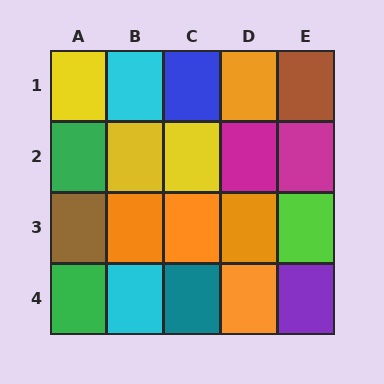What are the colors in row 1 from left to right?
Yellow, cyan, blue, orange, brown.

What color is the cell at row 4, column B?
Cyan.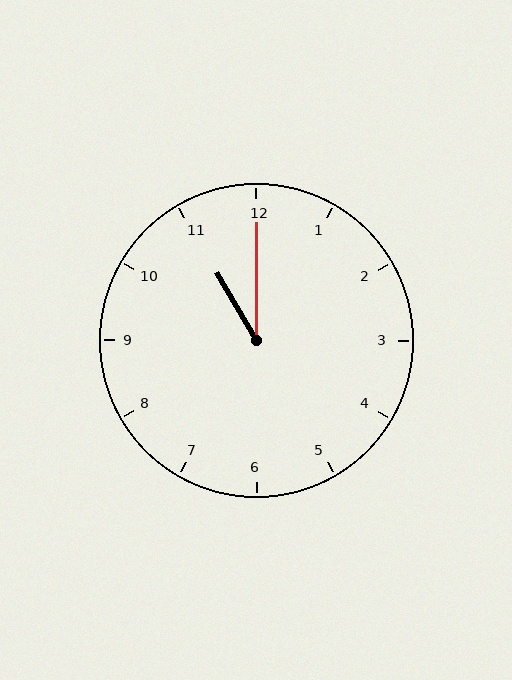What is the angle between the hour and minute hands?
Approximately 30 degrees.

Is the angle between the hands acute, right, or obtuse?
It is acute.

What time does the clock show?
11:00.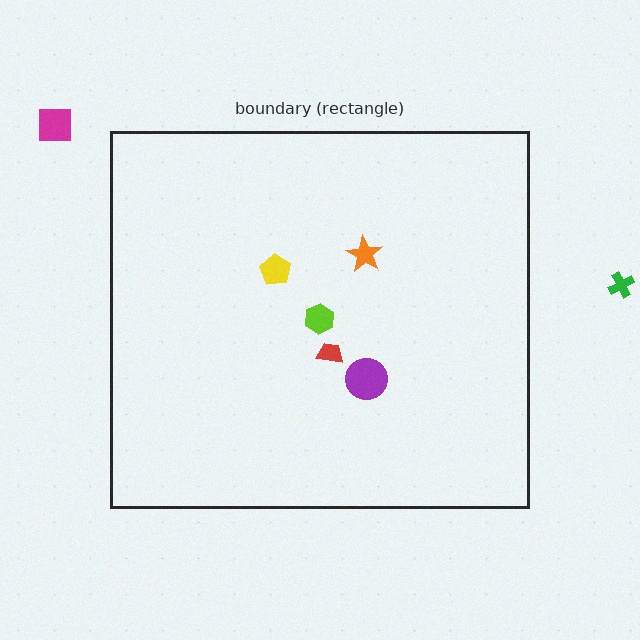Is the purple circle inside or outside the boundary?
Inside.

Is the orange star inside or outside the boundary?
Inside.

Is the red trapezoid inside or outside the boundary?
Inside.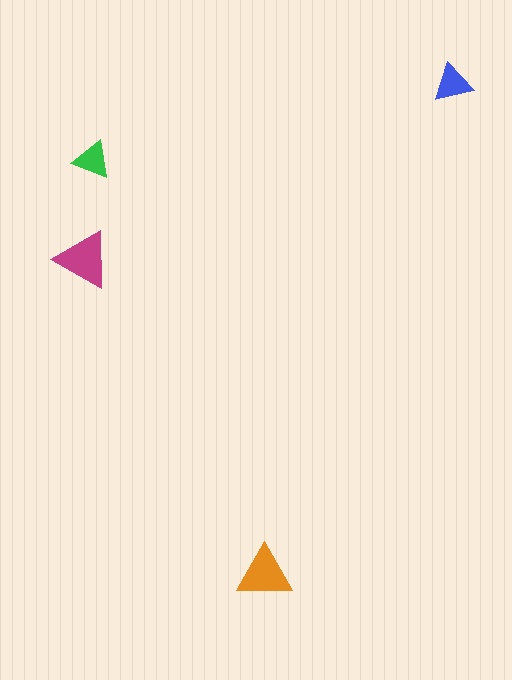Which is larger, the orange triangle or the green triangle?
The orange one.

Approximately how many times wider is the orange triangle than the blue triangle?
About 1.5 times wider.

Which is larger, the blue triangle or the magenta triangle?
The magenta one.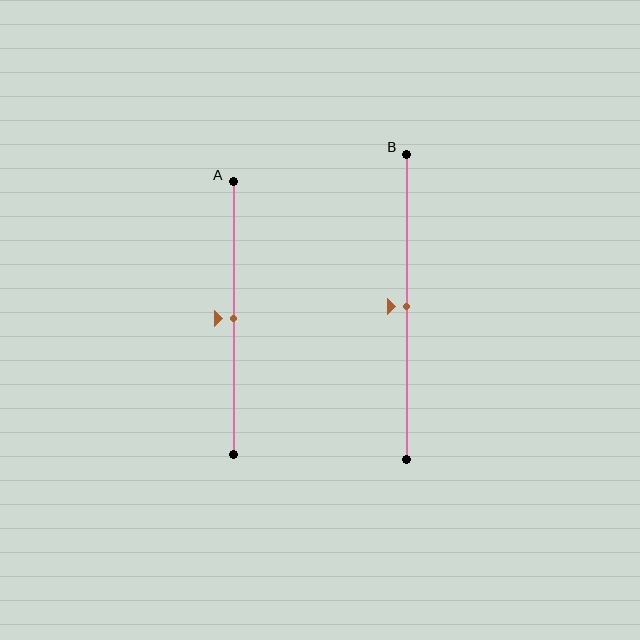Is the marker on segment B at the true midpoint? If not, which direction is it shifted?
Yes, the marker on segment B is at the true midpoint.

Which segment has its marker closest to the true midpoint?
Segment A has its marker closest to the true midpoint.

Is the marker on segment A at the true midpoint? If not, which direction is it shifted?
Yes, the marker on segment A is at the true midpoint.